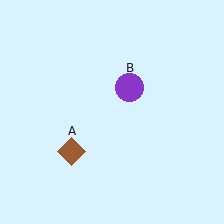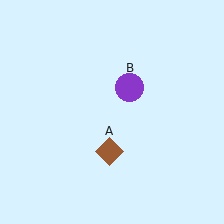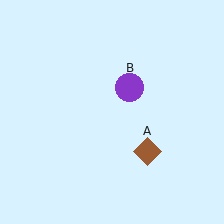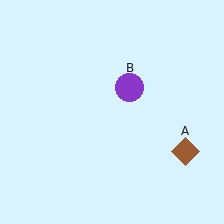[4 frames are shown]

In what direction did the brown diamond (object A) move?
The brown diamond (object A) moved right.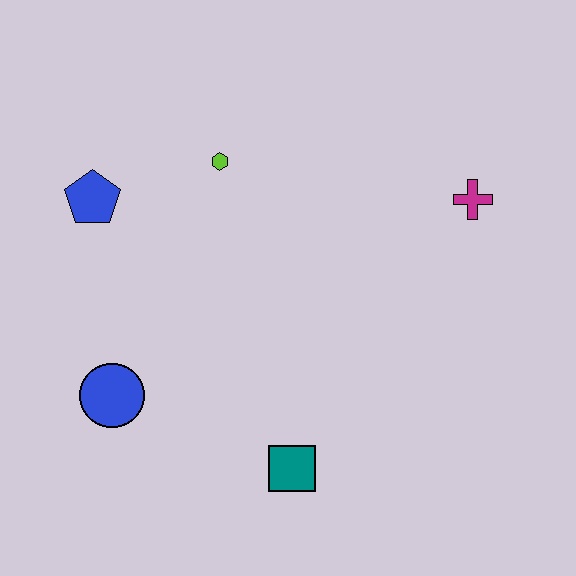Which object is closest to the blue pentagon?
The lime hexagon is closest to the blue pentagon.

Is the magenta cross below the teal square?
No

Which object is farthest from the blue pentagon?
The magenta cross is farthest from the blue pentagon.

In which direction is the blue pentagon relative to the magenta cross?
The blue pentagon is to the left of the magenta cross.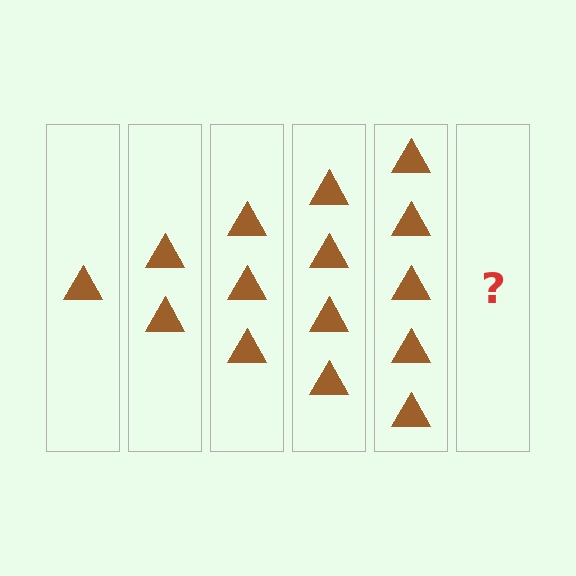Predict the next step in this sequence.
The next step is 6 triangles.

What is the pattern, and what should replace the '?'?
The pattern is that each step adds one more triangle. The '?' should be 6 triangles.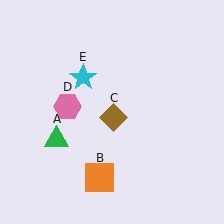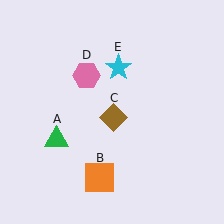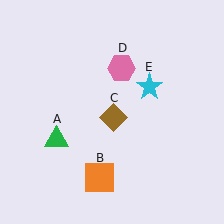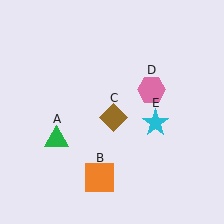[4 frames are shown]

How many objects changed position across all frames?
2 objects changed position: pink hexagon (object D), cyan star (object E).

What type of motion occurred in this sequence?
The pink hexagon (object D), cyan star (object E) rotated clockwise around the center of the scene.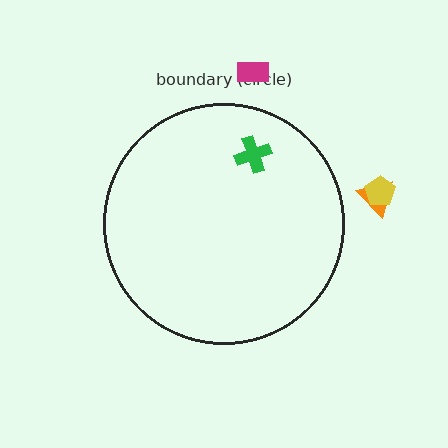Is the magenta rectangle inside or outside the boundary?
Outside.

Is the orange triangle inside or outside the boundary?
Outside.